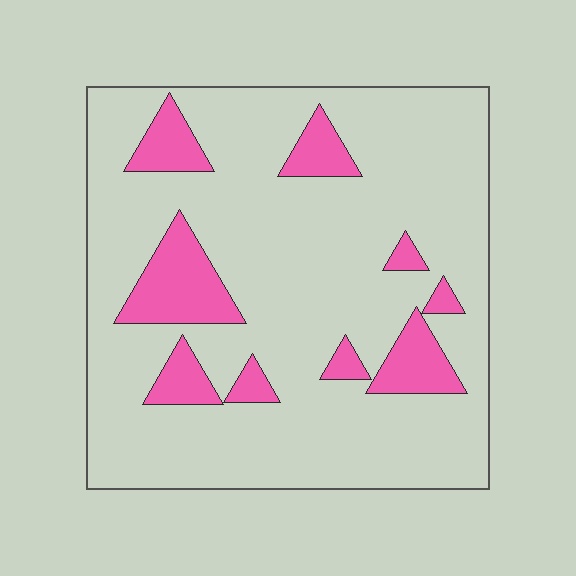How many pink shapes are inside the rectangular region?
9.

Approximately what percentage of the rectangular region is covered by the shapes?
Approximately 15%.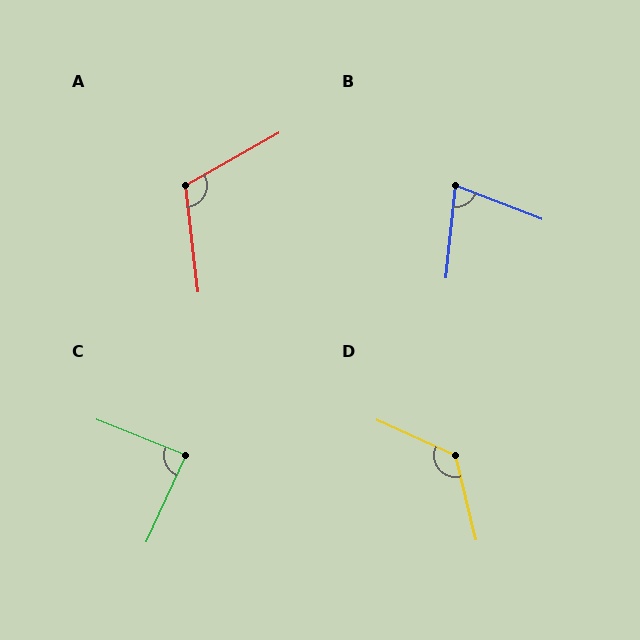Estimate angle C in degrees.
Approximately 87 degrees.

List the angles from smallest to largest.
B (75°), C (87°), A (113°), D (128°).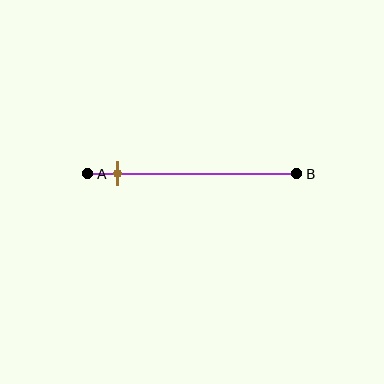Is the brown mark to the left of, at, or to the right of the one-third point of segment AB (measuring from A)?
The brown mark is to the left of the one-third point of segment AB.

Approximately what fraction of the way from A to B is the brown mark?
The brown mark is approximately 15% of the way from A to B.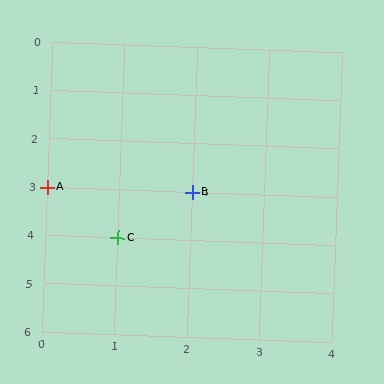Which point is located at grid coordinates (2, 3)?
Point B is at (2, 3).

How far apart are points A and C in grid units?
Points A and C are 1 column and 1 row apart (about 1.4 grid units diagonally).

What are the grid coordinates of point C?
Point C is at grid coordinates (1, 4).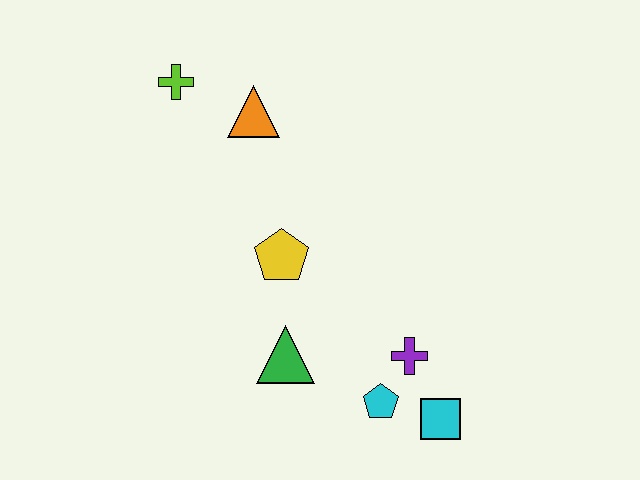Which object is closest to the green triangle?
The yellow pentagon is closest to the green triangle.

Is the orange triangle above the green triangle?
Yes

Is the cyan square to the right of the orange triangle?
Yes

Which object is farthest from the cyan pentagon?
The lime cross is farthest from the cyan pentagon.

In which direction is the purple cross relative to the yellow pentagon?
The purple cross is to the right of the yellow pentagon.